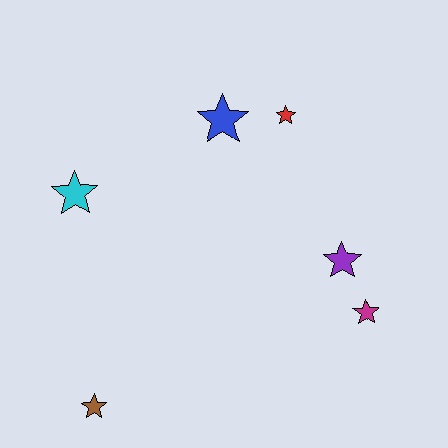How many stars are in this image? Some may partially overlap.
There are 6 stars.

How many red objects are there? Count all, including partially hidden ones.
There is 1 red object.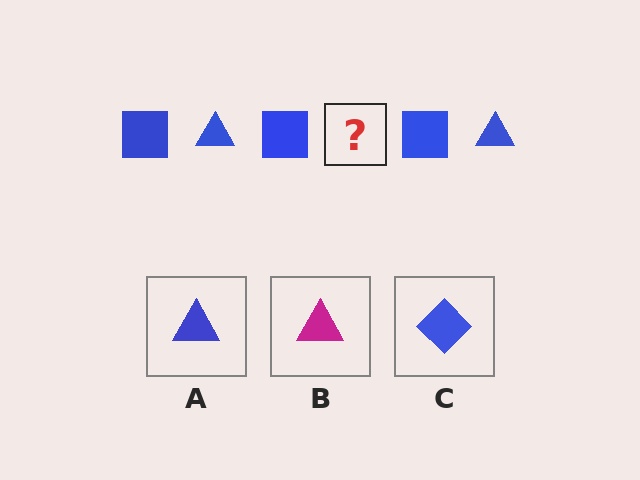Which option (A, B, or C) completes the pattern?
A.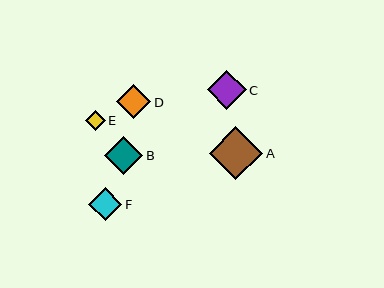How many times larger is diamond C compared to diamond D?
Diamond C is approximately 1.1 times the size of diamond D.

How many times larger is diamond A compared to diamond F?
Diamond A is approximately 1.6 times the size of diamond F.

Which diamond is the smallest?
Diamond E is the smallest with a size of approximately 20 pixels.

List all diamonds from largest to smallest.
From largest to smallest: A, C, B, D, F, E.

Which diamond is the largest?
Diamond A is the largest with a size of approximately 54 pixels.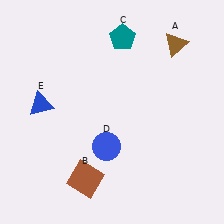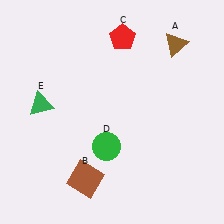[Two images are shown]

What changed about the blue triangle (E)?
In Image 1, E is blue. In Image 2, it changed to green.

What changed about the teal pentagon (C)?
In Image 1, C is teal. In Image 2, it changed to red.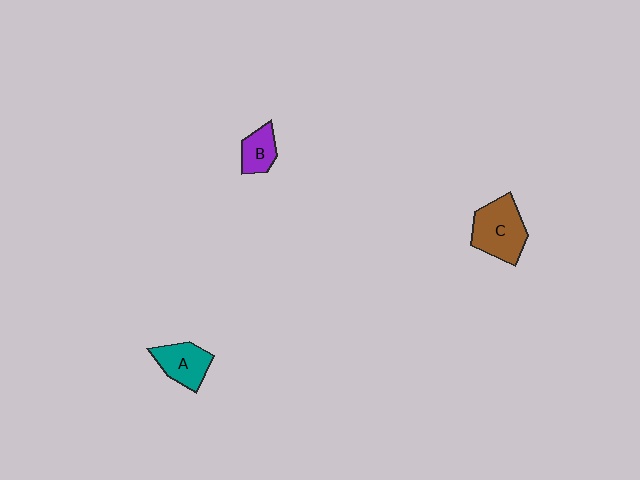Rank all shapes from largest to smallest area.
From largest to smallest: C (brown), A (teal), B (purple).